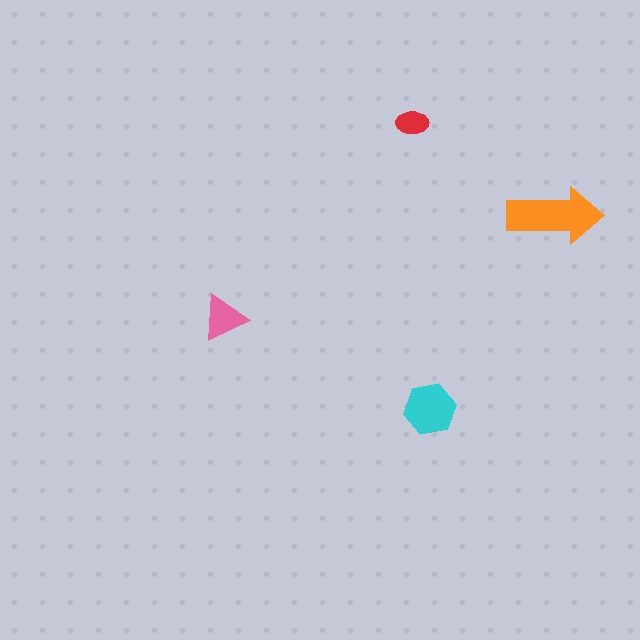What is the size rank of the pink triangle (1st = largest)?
3rd.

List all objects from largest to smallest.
The orange arrow, the cyan hexagon, the pink triangle, the red ellipse.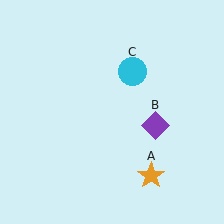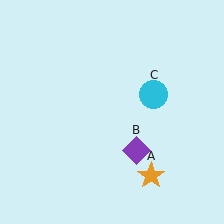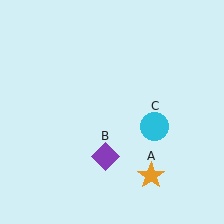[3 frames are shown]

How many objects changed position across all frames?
2 objects changed position: purple diamond (object B), cyan circle (object C).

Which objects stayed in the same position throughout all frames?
Orange star (object A) remained stationary.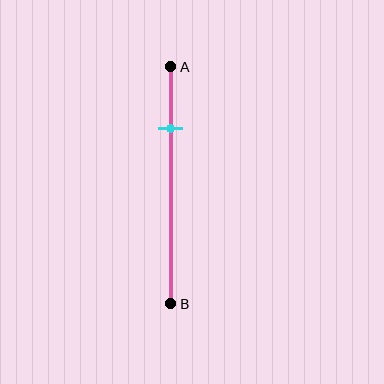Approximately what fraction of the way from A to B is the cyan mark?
The cyan mark is approximately 25% of the way from A to B.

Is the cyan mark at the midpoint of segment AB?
No, the mark is at about 25% from A, not at the 50% midpoint.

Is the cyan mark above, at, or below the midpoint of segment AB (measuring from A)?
The cyan mark is above the midpoint of segment AB.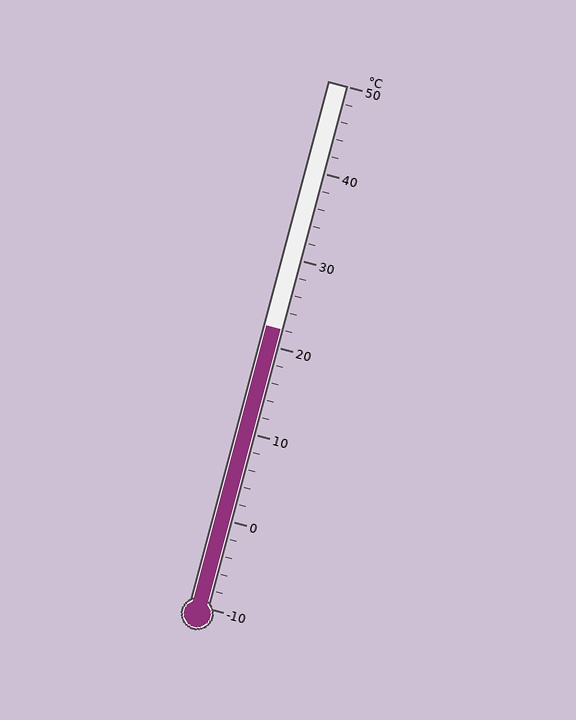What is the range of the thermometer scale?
The thermometer scale ranges from -10°C to 50°C.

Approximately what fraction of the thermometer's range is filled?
The thermometer is filled to approximately 55% of its range.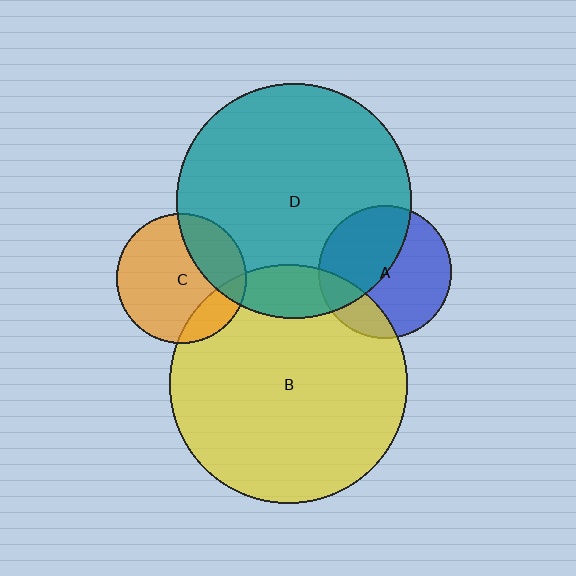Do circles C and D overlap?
Yes.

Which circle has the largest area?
Circle B (yellow).